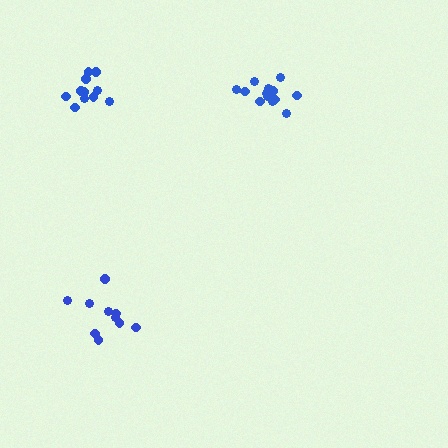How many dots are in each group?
Group 1: 10 dots, Group 2: 13 dots, Group 3: 11 dots (34 total).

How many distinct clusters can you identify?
There are 3 distinct clusters.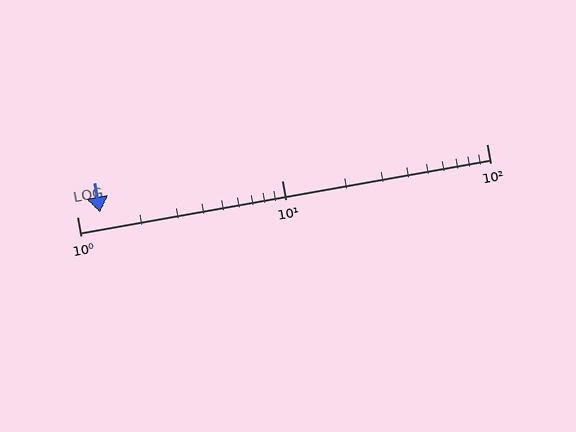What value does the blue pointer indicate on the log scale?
The pointer indicates approximately 1.3.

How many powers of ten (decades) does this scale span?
The scale spans 2 decades, from 1 to 100.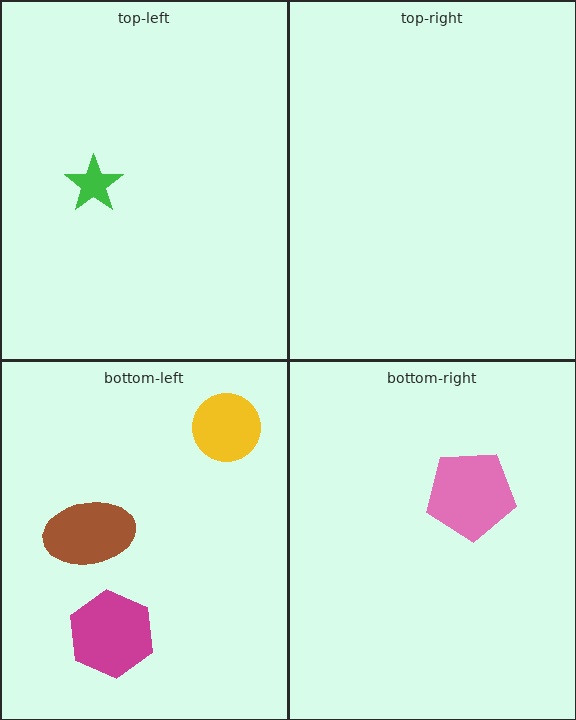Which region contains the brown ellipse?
The bottom-left region.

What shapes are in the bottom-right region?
The pink pentagon.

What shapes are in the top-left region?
The green star.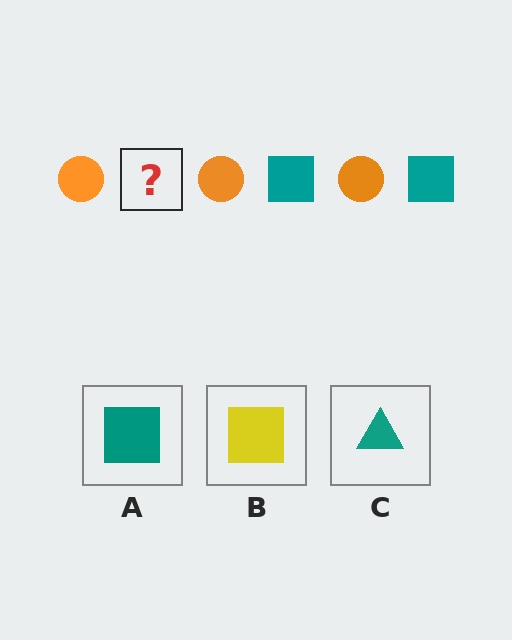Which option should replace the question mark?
Option A.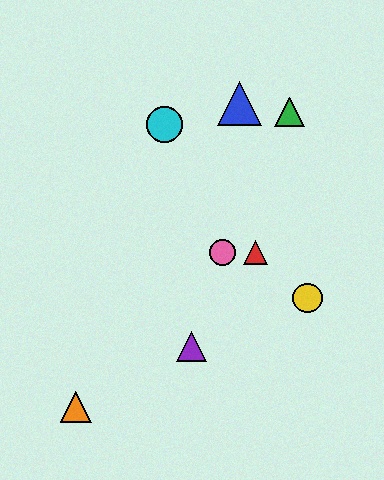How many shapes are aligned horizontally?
2 shapes (the red triangle, the pink circle) are aligned horizontally.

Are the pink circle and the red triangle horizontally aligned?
Yes, both are at y≈252.